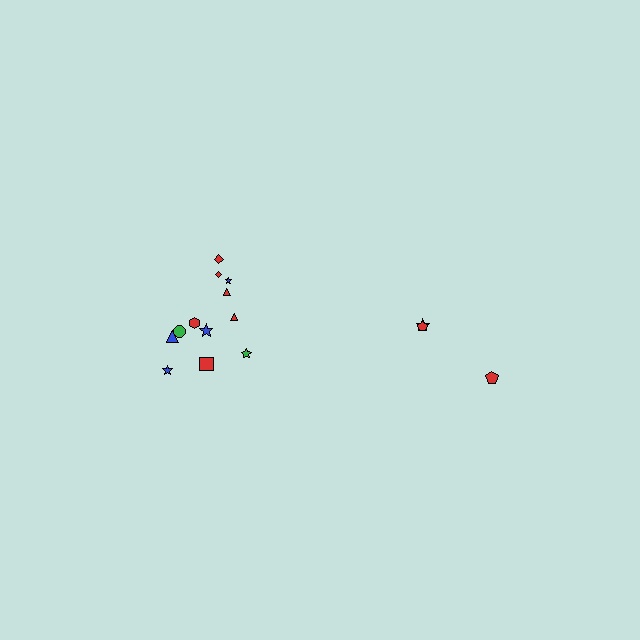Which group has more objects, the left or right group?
The left group.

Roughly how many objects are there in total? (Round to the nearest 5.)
Roughly 15 objects in total.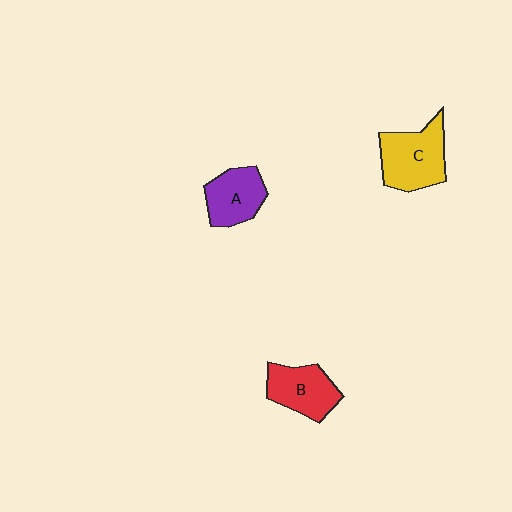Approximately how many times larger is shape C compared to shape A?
Approximately 1.3 times.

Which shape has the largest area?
Shape C (yellow).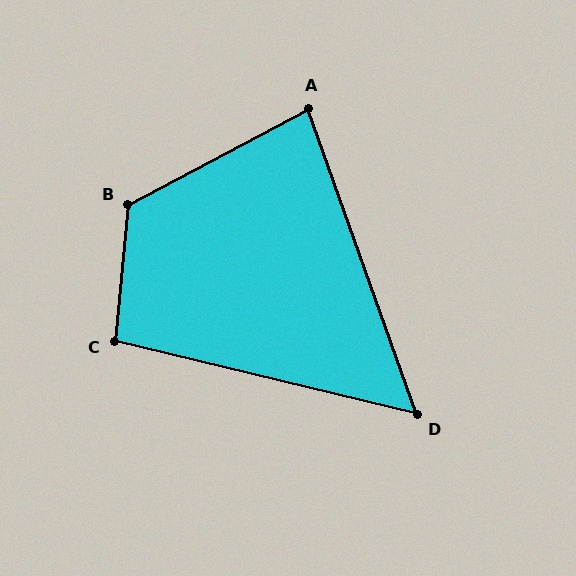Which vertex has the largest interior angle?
B, at approximately 123 degrees.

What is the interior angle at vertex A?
Approximately 82 degrees (acute).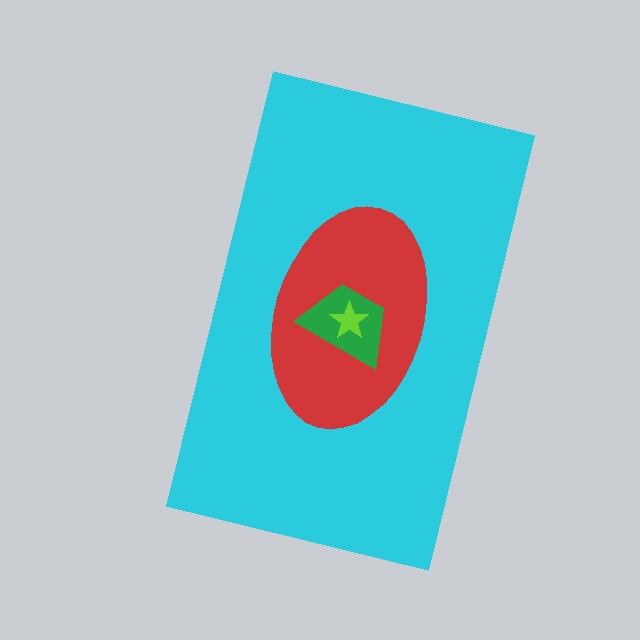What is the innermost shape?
The lime star.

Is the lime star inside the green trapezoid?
Yes.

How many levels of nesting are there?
4.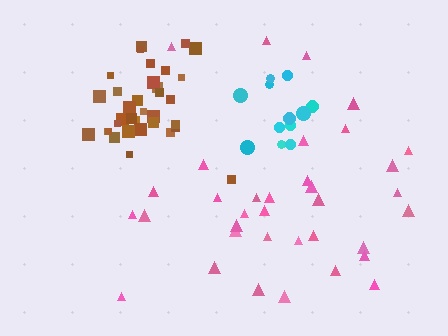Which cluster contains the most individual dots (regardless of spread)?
Brown (35).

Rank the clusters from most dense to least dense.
brown, cyan, pink.